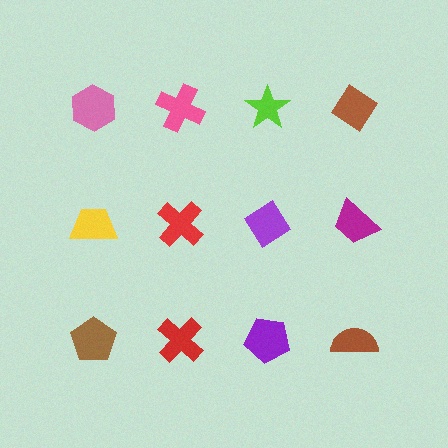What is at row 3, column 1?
A brown pentagon.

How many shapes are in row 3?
4 shapes.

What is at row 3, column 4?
A brown semicircle.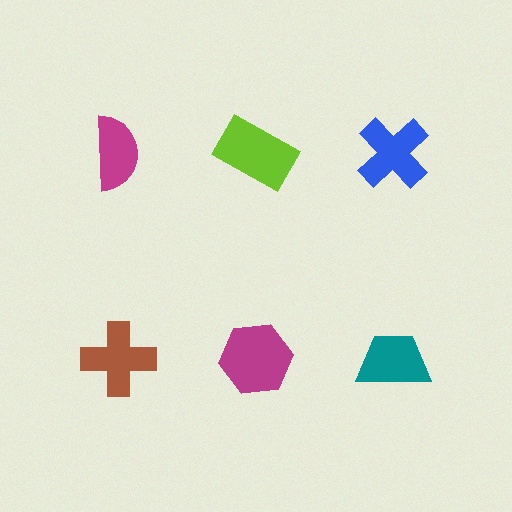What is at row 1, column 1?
A magenta semicircle.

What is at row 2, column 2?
A magenta hexagon.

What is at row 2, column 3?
A teal trapezoid.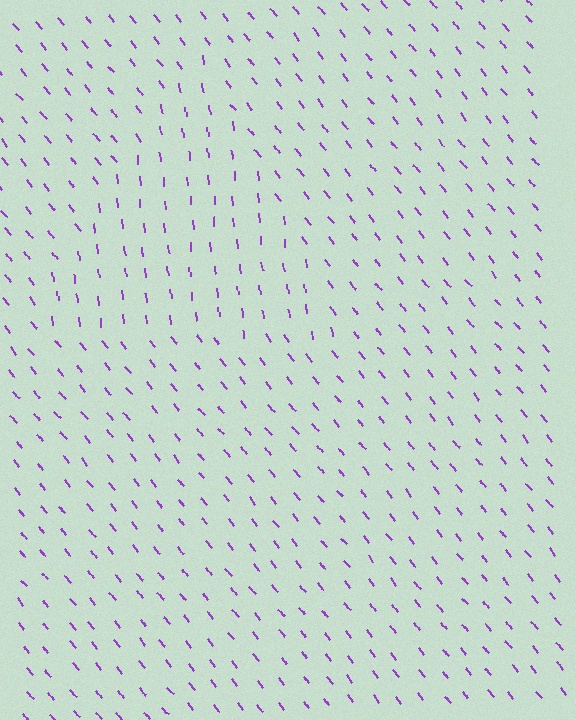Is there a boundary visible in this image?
Yes, there is a texture boundary formed by a change in line orientation.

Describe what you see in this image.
The image is filled with small purple line segments. A triangle region in the image has lines oriented differently from the surrounding lines, creating a visible texture boundary.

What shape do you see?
I see a triangle.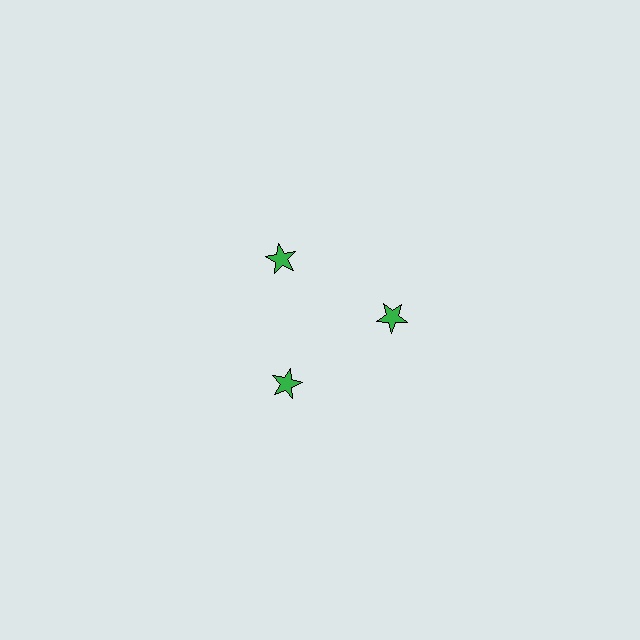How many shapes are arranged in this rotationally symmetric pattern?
There are 3 shapes, arranged in 3 groups of 1.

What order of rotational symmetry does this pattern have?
This pattern has 3-fold rotational symmetry.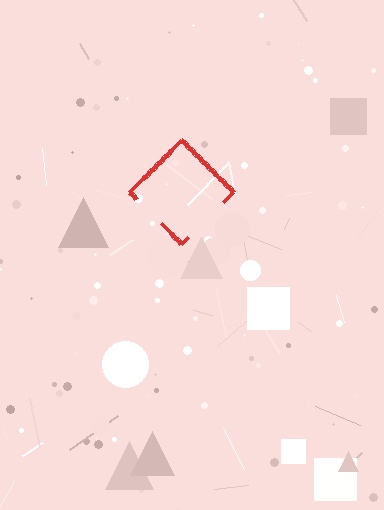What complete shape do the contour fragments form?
The contour fragments form a diamond.